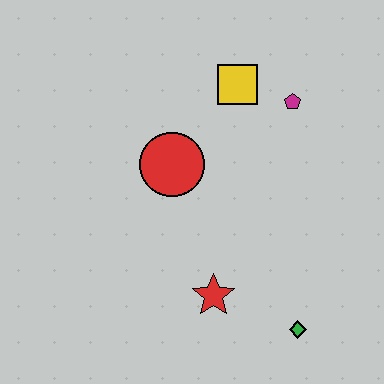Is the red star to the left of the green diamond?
Yes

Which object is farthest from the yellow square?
The green diamond is farthest from the yellow square.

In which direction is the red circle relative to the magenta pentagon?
The red circle is to the left of the magenta pentagon.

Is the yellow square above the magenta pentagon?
Yes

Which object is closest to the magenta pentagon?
The yellow square is closest to the magenta pentagon.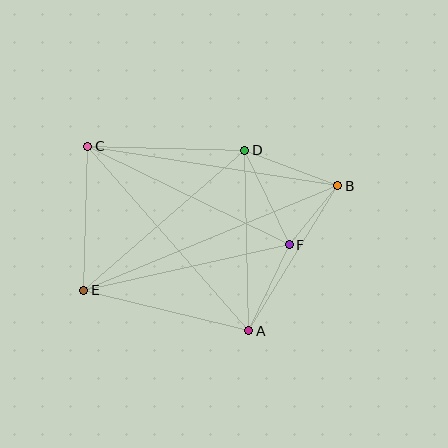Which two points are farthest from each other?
Points B and E are farthest from each other.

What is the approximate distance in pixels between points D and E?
The distance between D and E is approximately 213 pixels.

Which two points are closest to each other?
Points B and F are closest to each other.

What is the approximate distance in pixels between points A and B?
The distance between A and B is approximately 170 pixels.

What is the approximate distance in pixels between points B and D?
The distance between B and D is approximately 99 pixels.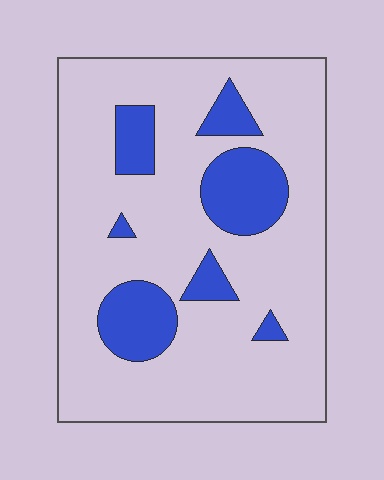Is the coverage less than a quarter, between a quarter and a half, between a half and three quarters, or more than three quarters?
Less than a quarter.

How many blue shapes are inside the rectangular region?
7.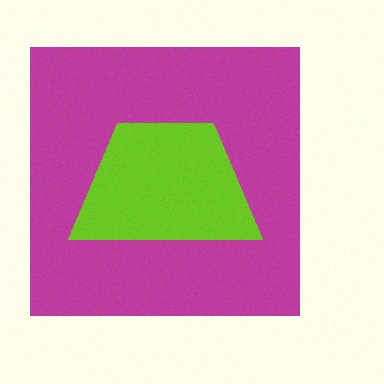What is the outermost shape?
The magenta square.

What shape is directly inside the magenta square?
The lime trapezoid.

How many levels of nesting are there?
2.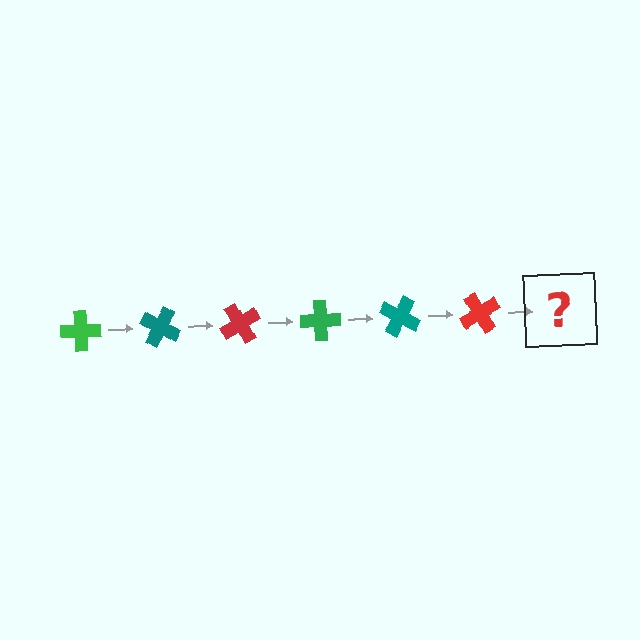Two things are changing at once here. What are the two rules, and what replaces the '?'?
The two rules are that it rotates 30 degrees each step and the color cycles through green, teal, and red. The '?' should be a green cross, rotated 180 degrees from the start.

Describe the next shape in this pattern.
It should be a green cross, rotated 180 degrees from the start.